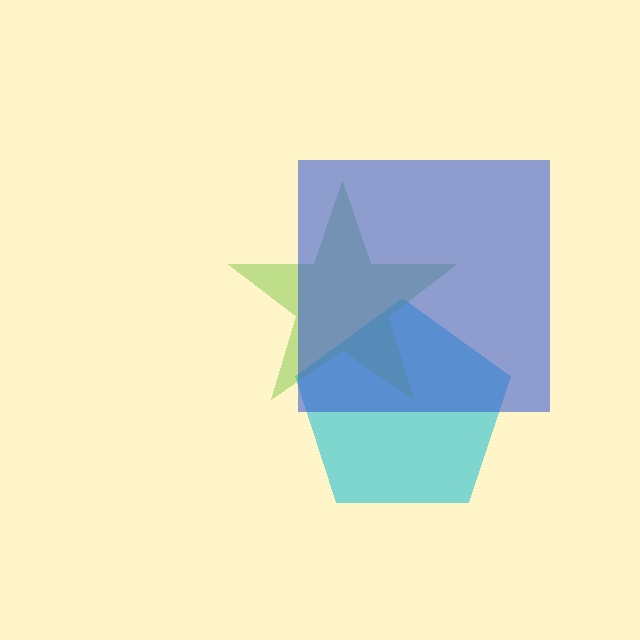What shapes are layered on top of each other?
The layered shapes are: a cyan pentagon, a lime star, a blue square.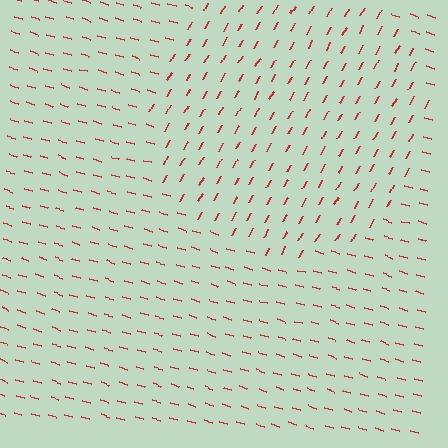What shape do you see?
I see a circle.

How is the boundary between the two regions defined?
The boundary is defined purely by a change in line orientation (approximately 78 degrees difference). All lines are the same color and thickness.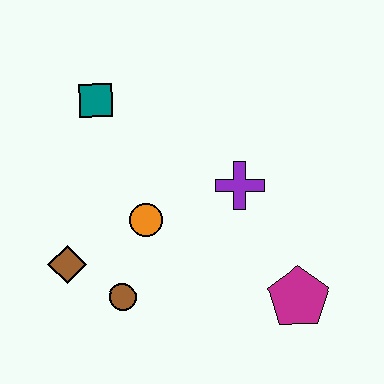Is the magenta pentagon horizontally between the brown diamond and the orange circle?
No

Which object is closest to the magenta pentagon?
The purple cross is closest to the magenta pentagon.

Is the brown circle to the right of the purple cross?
No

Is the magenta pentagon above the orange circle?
No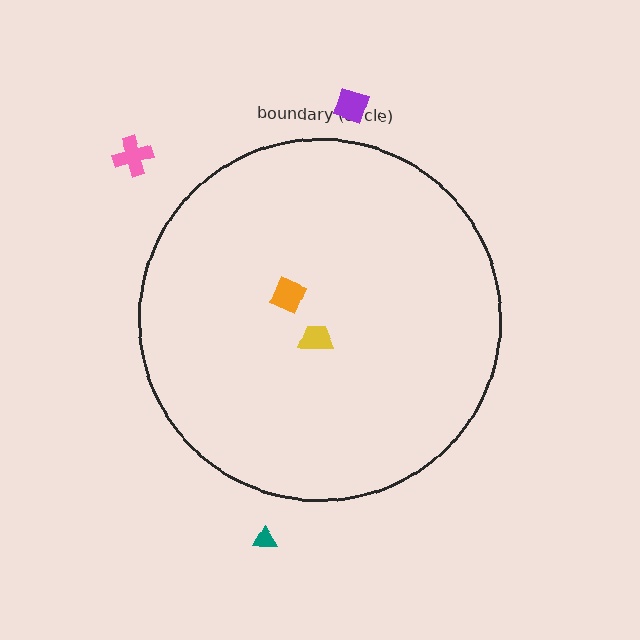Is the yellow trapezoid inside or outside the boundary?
Inside.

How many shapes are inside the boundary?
2 inside, 3 outside.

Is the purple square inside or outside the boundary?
Outside.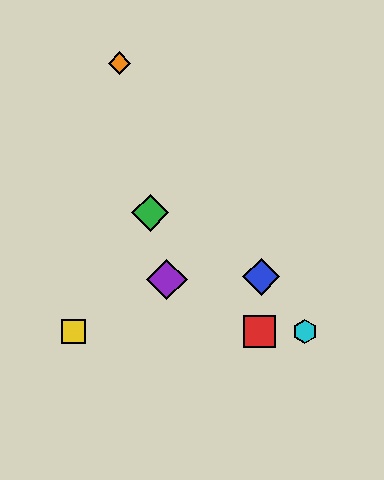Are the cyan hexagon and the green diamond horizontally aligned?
No, the cyan hexagon is at y≈332 and the green diamond is at y≈213.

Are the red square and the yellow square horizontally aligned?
Yes, both are at y≈332.